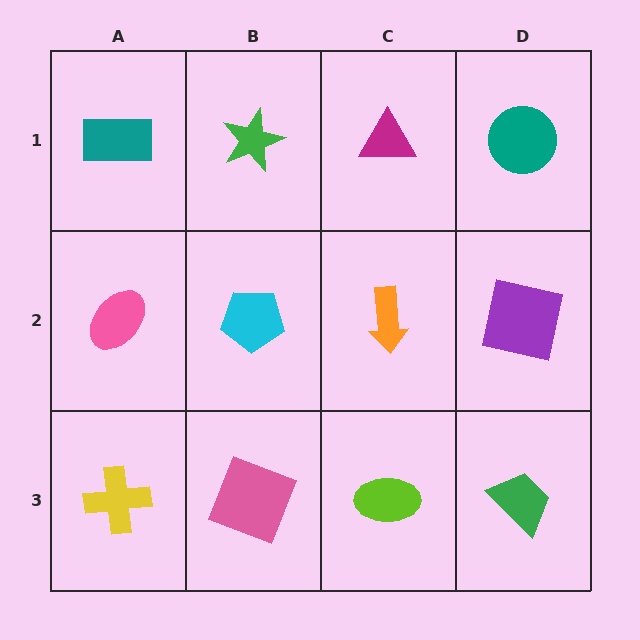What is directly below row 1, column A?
A pink ellipse.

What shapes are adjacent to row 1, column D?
A purple square (row 2, column D), a magenta triangle (row 1, column C).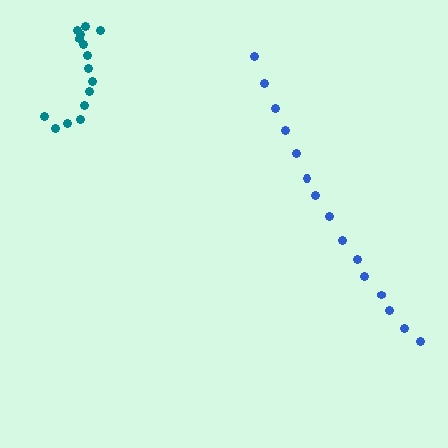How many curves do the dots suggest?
There are 2 distinct paths.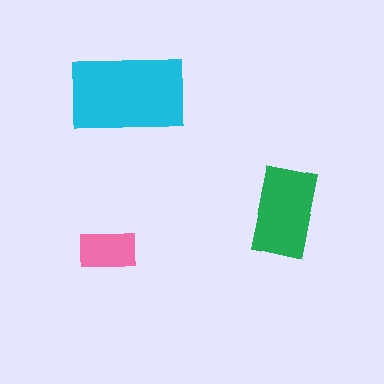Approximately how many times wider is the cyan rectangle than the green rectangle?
About 1.5 times wider.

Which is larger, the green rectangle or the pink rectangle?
The green one.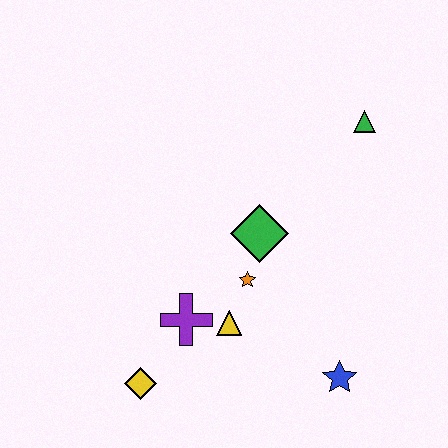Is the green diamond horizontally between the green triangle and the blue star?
No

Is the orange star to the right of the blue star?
No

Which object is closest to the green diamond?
The orange star is closest to the green diamond.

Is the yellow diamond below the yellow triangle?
Yes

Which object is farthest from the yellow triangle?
The green triangle is farthest from the yellow triangle.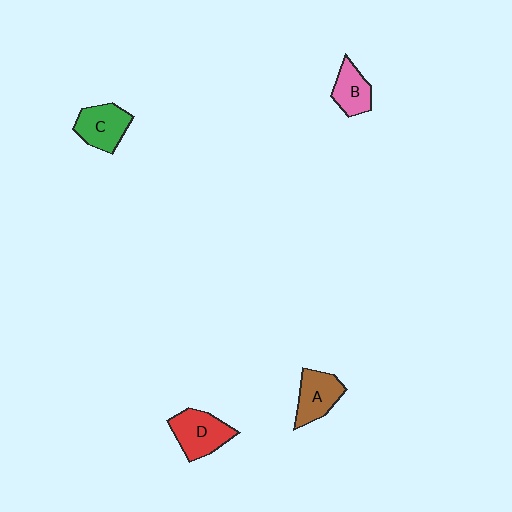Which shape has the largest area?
Shape D (red).